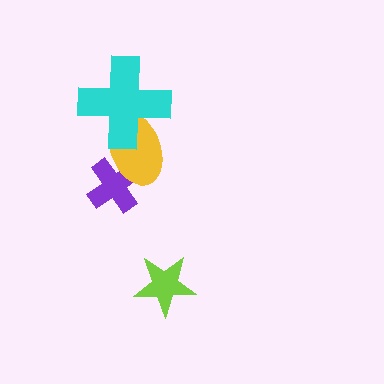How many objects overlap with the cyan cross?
1 object overlaps with the cyan cross.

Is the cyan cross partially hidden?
No, no other shape covers it.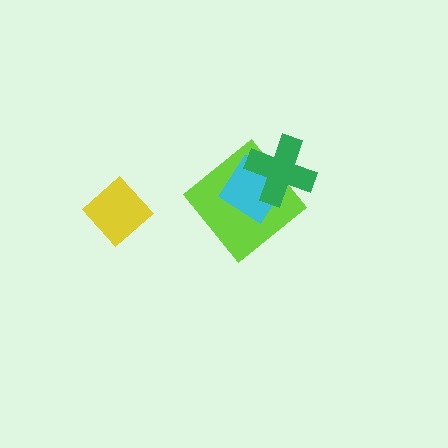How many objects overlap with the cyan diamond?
2 objects overlap with the cyan diamond.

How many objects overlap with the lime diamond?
2 objects overlap with the lime diamond.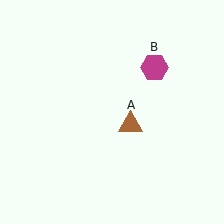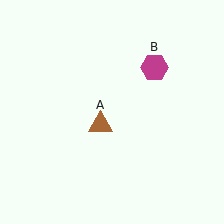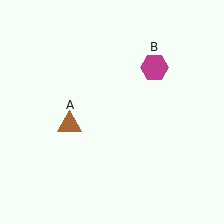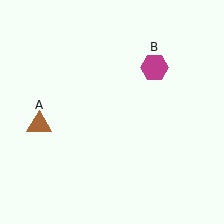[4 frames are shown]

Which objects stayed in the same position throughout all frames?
Magenta hexagon (object B) remained stationary.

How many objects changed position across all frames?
1 object changed position: brown triangle (object A).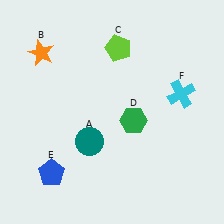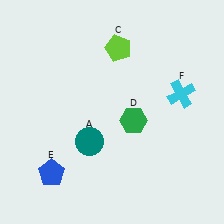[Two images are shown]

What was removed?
The orange star (B) was removed in Image 2.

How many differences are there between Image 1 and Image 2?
There is 1 difference between the two images.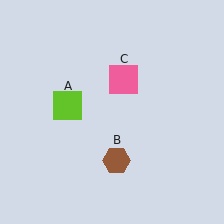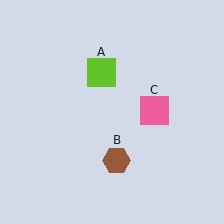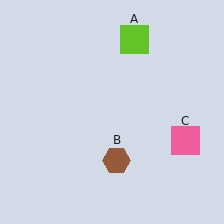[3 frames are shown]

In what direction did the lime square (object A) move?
The lime square (object A) moved up and to the right.